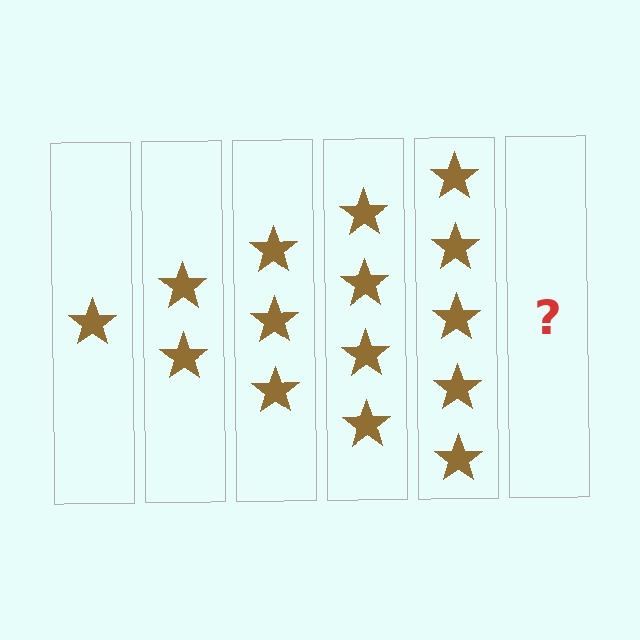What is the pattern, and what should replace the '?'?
The pattern is that each step adds one more star. The '?' should be 6 stars.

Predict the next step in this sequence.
The next step is 6 stars.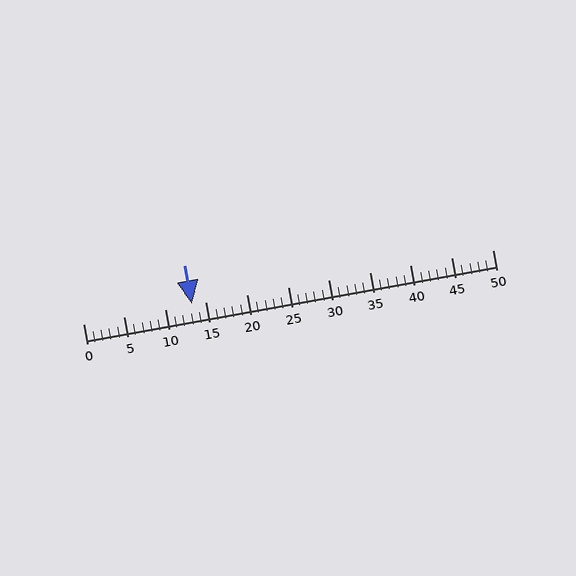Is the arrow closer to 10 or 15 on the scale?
The arrow is closer to 15.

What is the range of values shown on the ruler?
The ruler shows values from 0 to 50.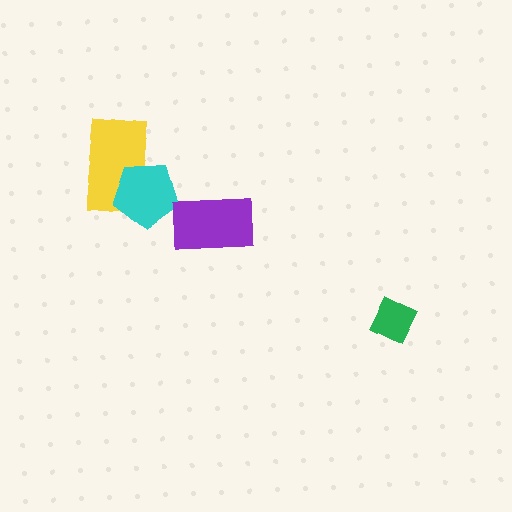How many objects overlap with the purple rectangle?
0 objects overlap with the purple rectangle.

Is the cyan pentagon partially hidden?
No, no other shape covers it.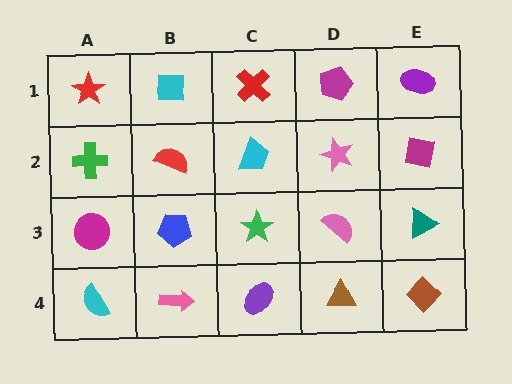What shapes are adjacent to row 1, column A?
A green cross (row 2, column A), a cyan square (row 1, column B).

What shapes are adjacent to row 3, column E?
A magenta square (row 2, column E), a brown diamond (row 4, column E), a pink semicircle (row 3, column D).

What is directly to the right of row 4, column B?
A purple ellipse.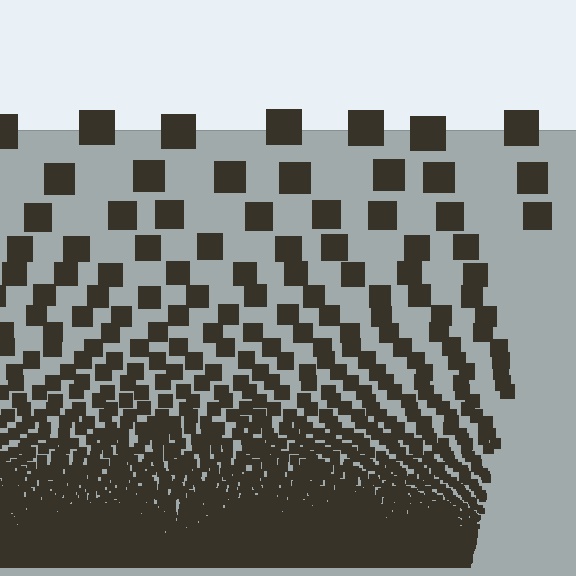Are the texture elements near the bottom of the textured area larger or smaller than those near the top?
Smaller. The gradient is inverted — elements near the bottom are smaller and denser.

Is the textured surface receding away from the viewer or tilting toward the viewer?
The surface appears to tilt toward the viewer. Texture elements get larger and sparser toward the top.